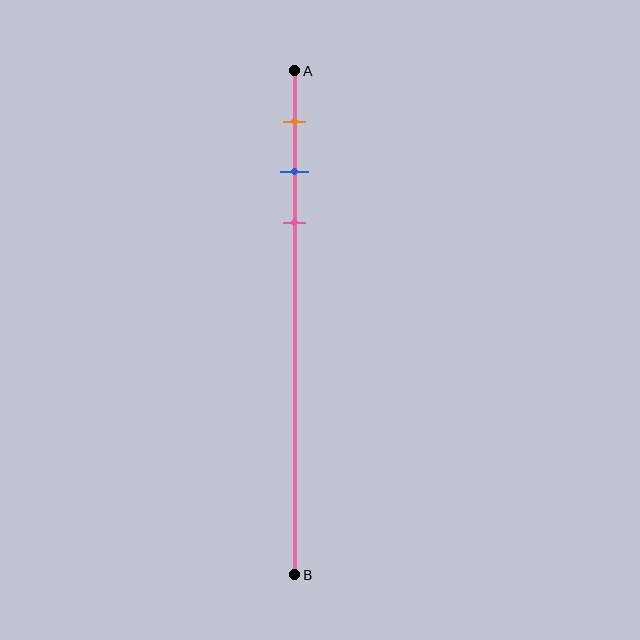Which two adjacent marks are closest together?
The blue and pink marks are the closest adjacent pair.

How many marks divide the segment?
There are 3 marks dividing the segment.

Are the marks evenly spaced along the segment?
Yes, the marks are approximately evenly spaced.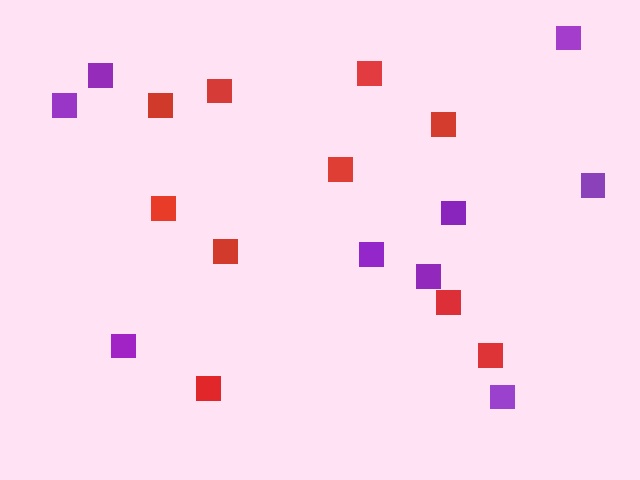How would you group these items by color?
There are 2 groups: one group of red squares (10) and one group of purple squares (9).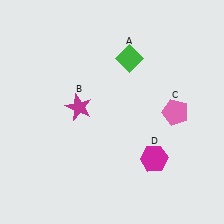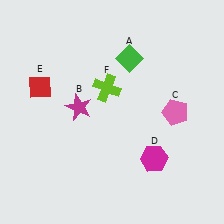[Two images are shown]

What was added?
A red diamond (E), a lime cross (F) were added in Image 2.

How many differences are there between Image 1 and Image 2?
There are 2 differences between the two images.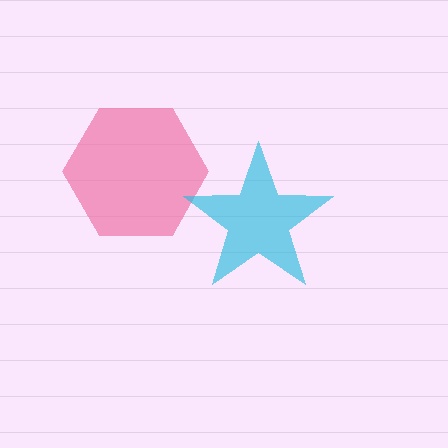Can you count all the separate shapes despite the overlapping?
Yes, there are 2 separate shapes.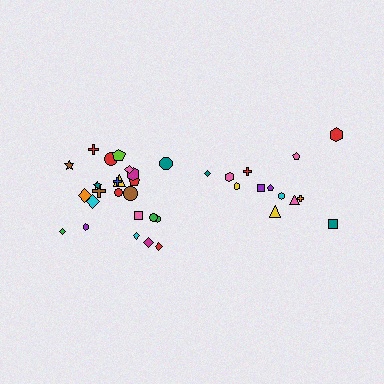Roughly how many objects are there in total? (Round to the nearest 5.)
Roughly 35 objects in total.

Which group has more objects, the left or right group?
The left group.